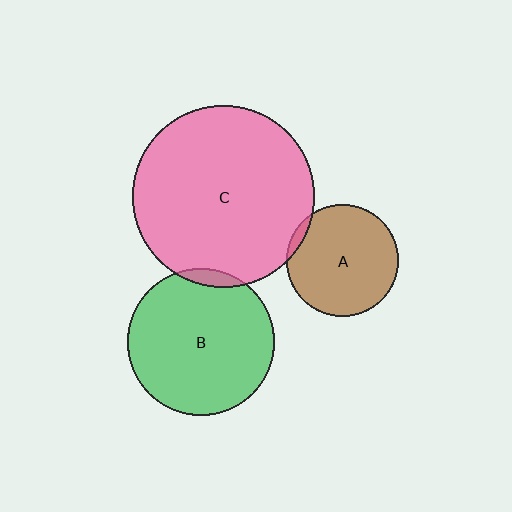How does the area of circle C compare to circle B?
Approximately 1.5 times.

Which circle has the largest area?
Circle C (pink).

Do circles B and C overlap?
Yes.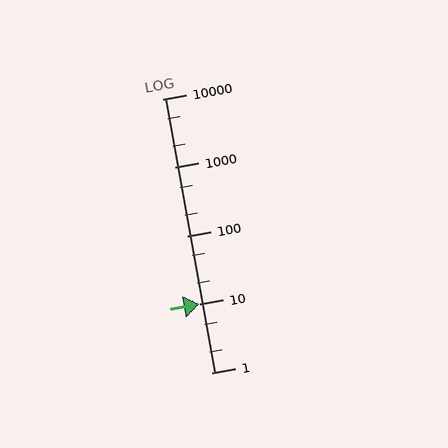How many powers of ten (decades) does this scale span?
The scale spans 4 decades, from 1 to 10000.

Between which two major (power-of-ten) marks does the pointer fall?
The pointer is between 1 and 10.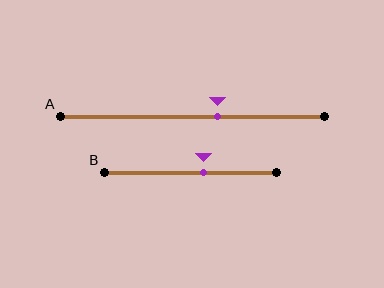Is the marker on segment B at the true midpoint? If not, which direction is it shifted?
No, the marker on segment B is shifted to the right by about 8% of the segment length.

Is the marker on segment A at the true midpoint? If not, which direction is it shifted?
No, the marker on segment A is shifted to the right by about 10% of the segment length.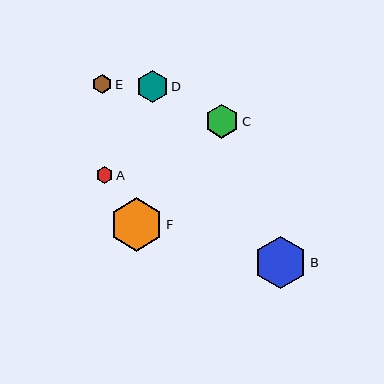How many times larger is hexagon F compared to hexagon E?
Hexagon F is approximately 2.7 times the size of hexagon E.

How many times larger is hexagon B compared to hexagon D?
Hexagon B is approximately 1.7 times the size of hexagon D.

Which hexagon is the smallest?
Hexagon A is the smallest with a size of approximately 17 pixels.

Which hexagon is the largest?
Hexagon F is the largest with a size of approximately 54 pixels.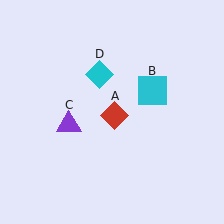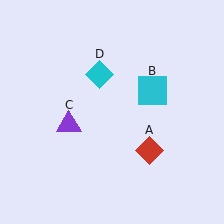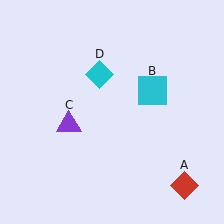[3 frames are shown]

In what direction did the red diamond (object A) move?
The red diamond (object A) moved down and to the right.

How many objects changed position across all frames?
1 object changed position: red diamond (object A).